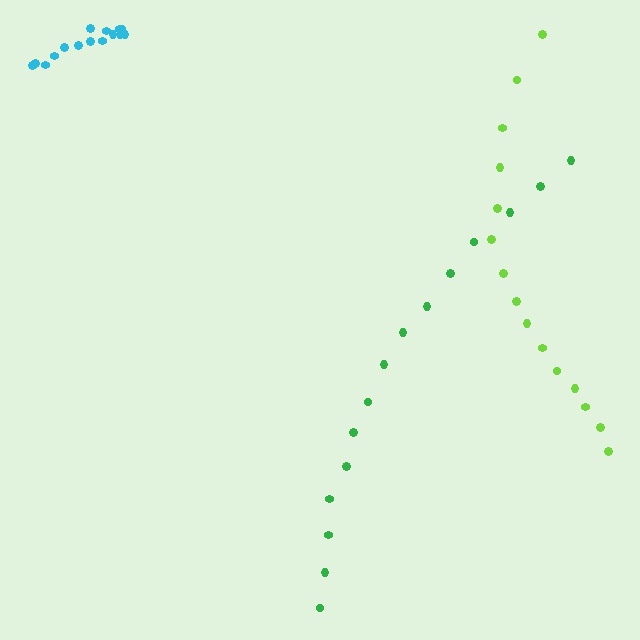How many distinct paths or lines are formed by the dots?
There are 3 distinct paths.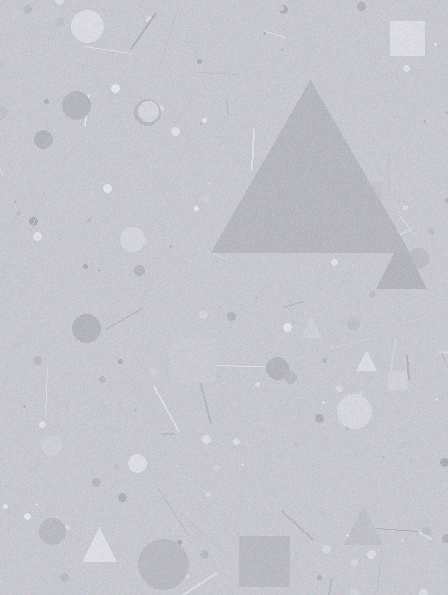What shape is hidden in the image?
A triangle is hidden in the image.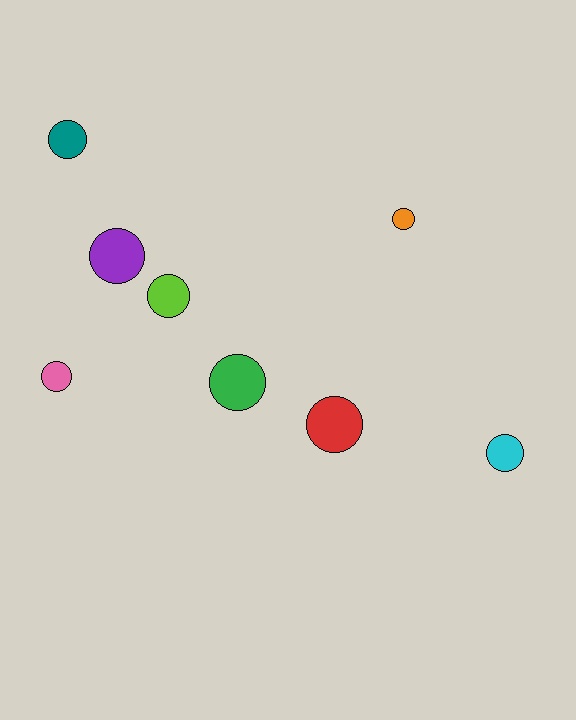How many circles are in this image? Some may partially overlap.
There are 8 circles.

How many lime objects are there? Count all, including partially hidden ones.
There is 1 lime object.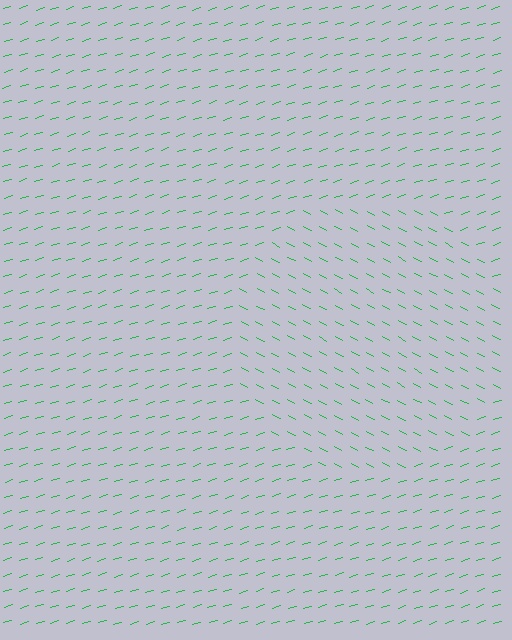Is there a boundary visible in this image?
Yes, there is a texture boundary formed by a change in line orientation.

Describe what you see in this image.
The image is filled with small green line segments. A circle region in the image has lines oriented differently from the surrounding lines, creating a visible texture boundary.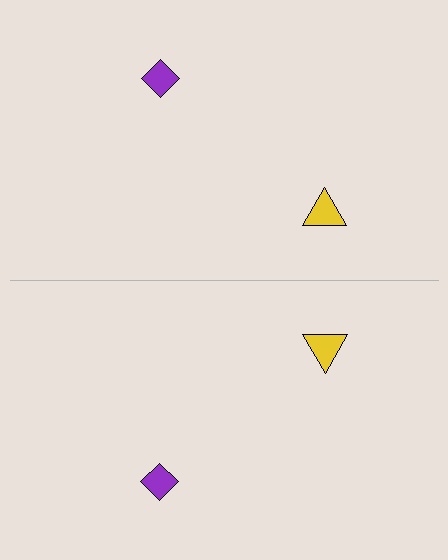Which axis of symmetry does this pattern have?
The pattern has a horizontal axis of symmetry running through the center of the image.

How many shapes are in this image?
There are 4 shapes in this image.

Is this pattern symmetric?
Yes, this pattern has bilateral (reflection) symmetry.